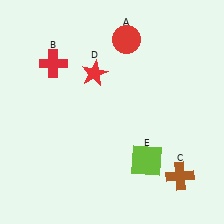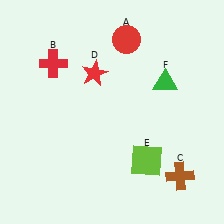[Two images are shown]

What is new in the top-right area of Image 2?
A green triangle (F) was added in the top-right area of Image 2.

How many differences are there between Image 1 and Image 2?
There is 1 difference between the two images.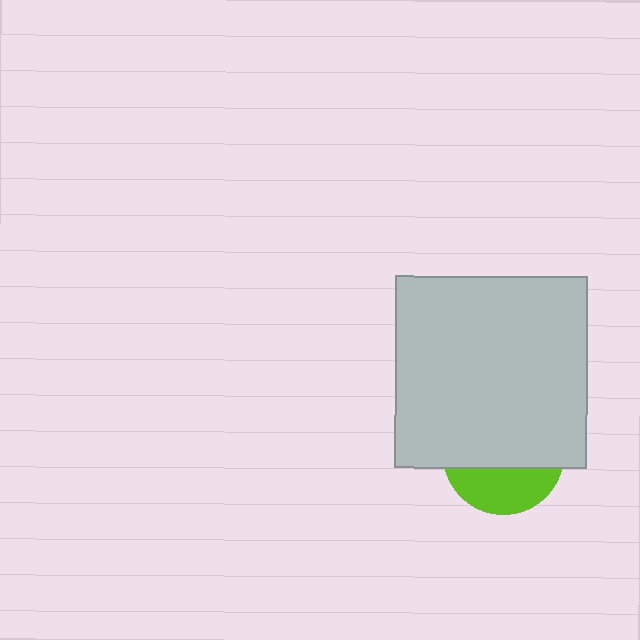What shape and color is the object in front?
The object in front is a light gray square.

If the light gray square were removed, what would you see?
You would see the complete lime circle.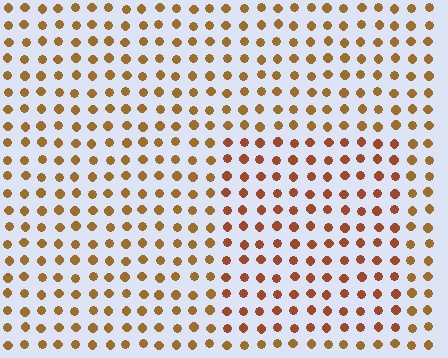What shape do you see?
I see a rectangle.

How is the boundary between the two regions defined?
The boundary is defined purely by a slight shift in hue (about 21 degrees). Spacing, size, and orientation are identical on both sides.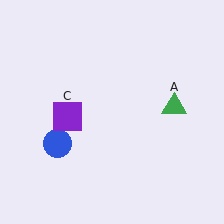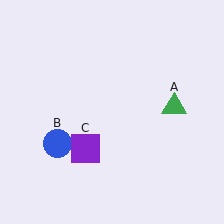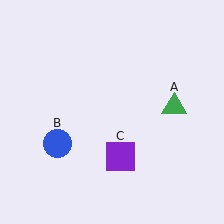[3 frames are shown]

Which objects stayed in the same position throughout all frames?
Green triangle (object A) and blue circle (object B) remained stationary.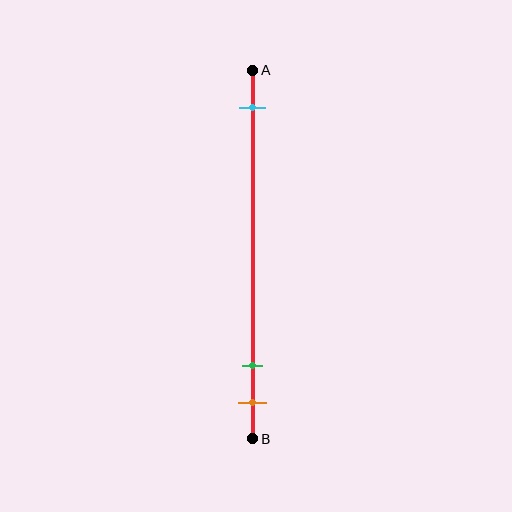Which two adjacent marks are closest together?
The green and orange marks are the closest adjacent pair.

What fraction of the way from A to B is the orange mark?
The orange mark is approximately 90% (0.9) of the way from A to B.